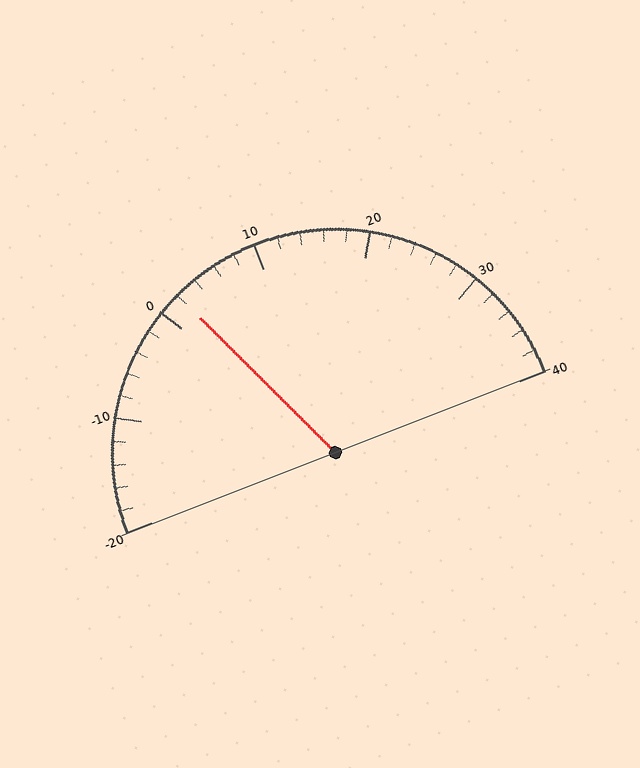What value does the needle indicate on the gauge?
The needle indicates approximately 2.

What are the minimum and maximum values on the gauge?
The gauge ranges from -20 to 40.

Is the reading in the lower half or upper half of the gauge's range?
The reading is in the lower half of the range (-20 to 40).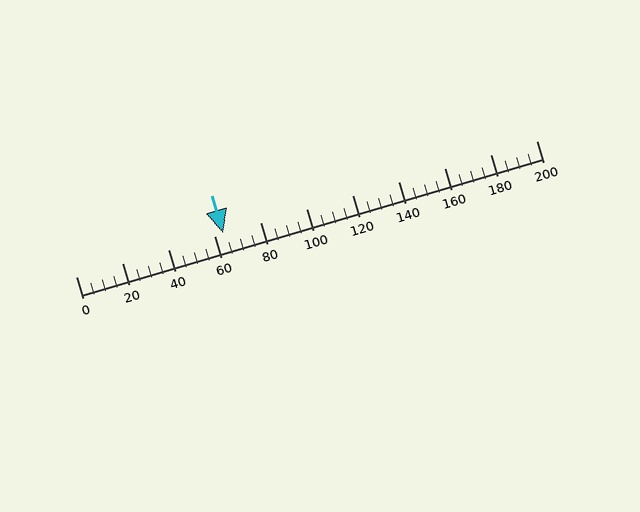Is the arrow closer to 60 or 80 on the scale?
The arrow is closer to 60.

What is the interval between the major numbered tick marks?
The major tick marks are spaced 20 units apart.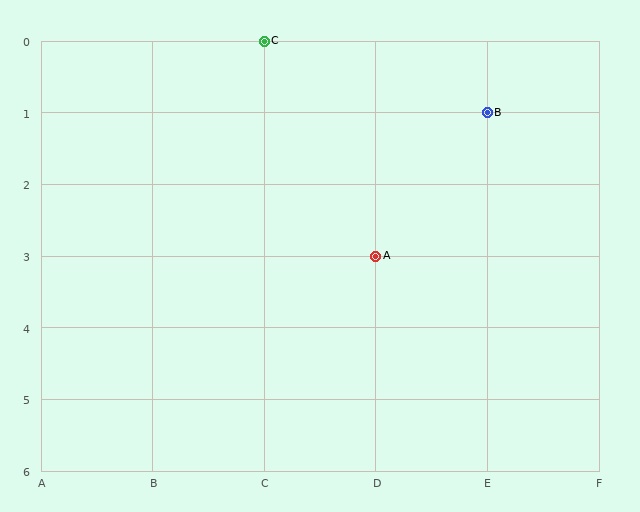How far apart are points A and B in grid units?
Points A and B are 1 column and 2 rows apart (about 2.2 grid units diagonally).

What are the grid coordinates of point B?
Point B is at grid coordinates (E, 1).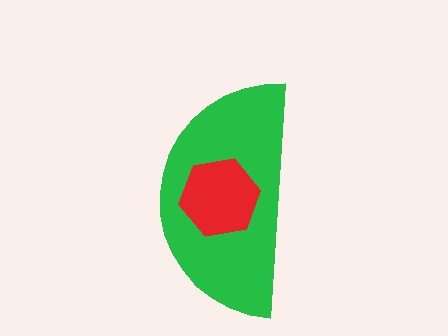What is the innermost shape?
The red hexagon.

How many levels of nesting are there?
2.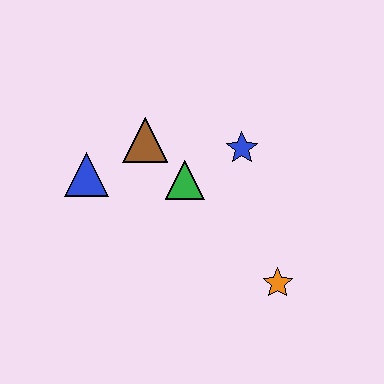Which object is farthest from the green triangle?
The orange star is farthest from the green triangle.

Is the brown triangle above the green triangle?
Yes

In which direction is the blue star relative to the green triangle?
The blue star is to the right of the green triangle.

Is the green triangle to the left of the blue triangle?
No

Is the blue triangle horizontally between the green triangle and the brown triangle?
No